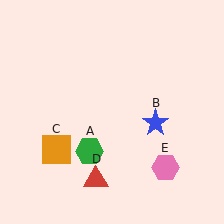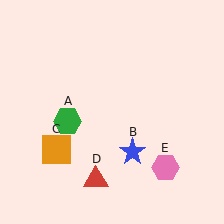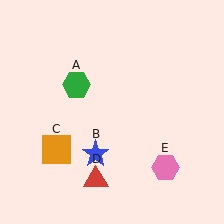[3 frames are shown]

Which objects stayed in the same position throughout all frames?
Orange square (object C) and red triangle (object D) and pink hexagon (object E) remained stationary.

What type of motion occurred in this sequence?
The green hexagon (object A), blue star (object B) rotated clockwise around the center of the scene.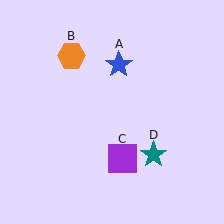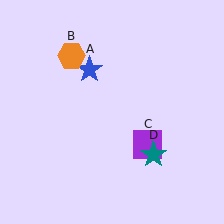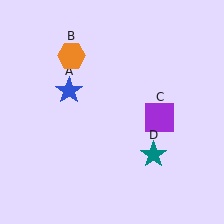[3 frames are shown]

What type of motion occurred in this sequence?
The blue star (object A), purple square (object C) rotated counterclockwise around the center of the scene.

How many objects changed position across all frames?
2 objects changed position: blue star (object A), purple square (object C).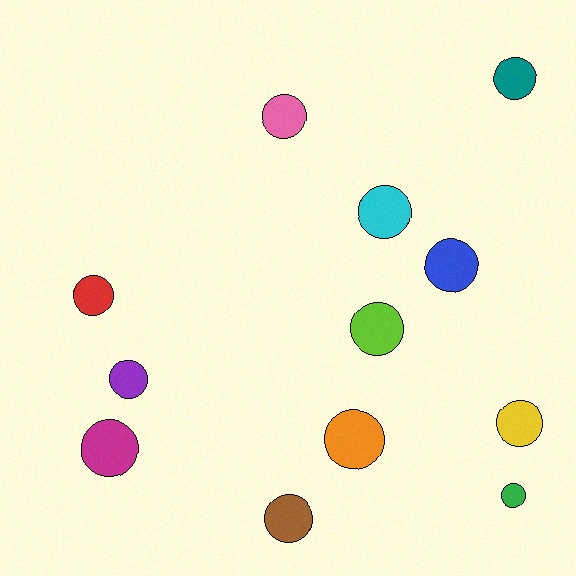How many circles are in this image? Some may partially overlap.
There are 12 circles.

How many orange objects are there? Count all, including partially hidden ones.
There is 1 orange object.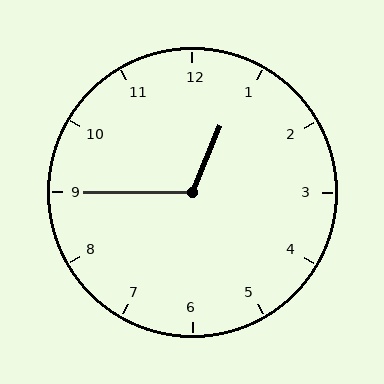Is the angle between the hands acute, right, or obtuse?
It is obtuse.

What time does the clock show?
12:45.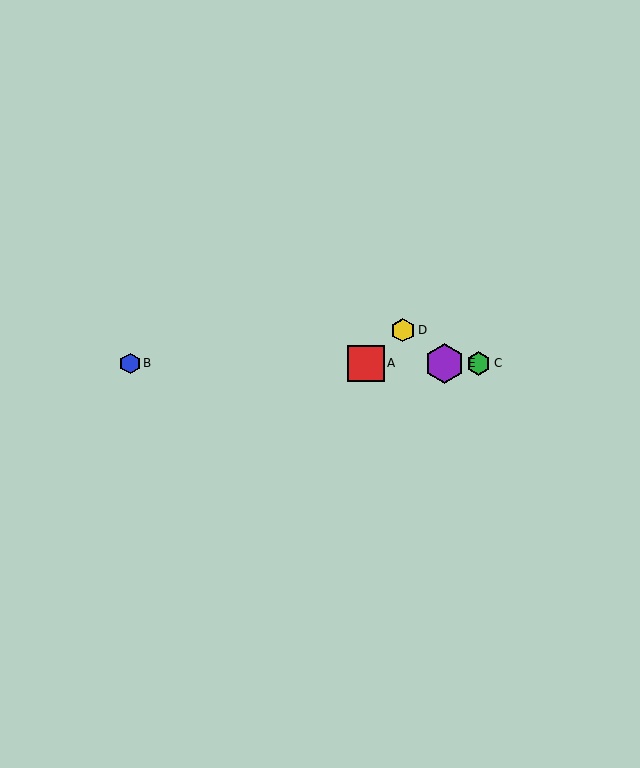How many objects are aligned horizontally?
4 objects (A, B, C, E) are aligned horizontally.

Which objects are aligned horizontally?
Objects A, B, C, E are aligned horizontally.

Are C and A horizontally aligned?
Yes, both are at y≈363.